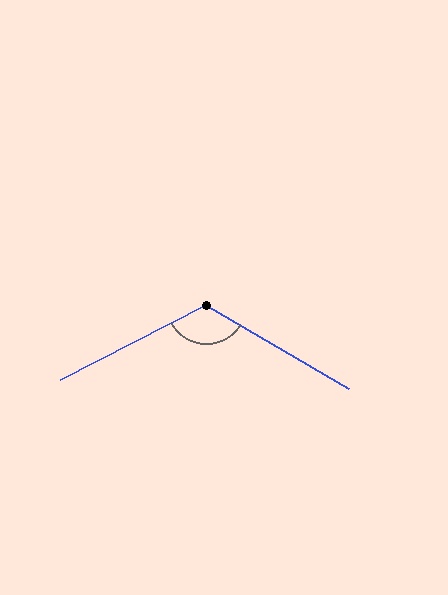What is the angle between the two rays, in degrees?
Approximately 122 degrees.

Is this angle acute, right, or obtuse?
It is obtuse.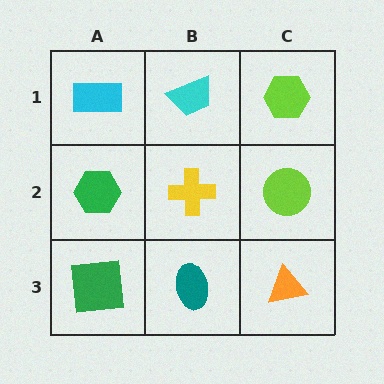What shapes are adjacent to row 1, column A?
A green hexagon (row 2, column A), a cyan trapezoid (row 1, column B).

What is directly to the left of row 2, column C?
A yellow cross.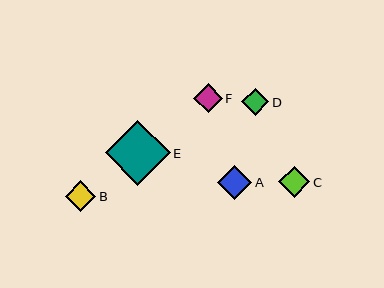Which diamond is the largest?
Diamond E is the largest with a size of approximately 65 pixels.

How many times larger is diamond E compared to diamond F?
Diamond E is approximately 2.3 times the size of diamond F.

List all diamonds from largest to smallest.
From largest to smallest: E, A, C, B, F, D.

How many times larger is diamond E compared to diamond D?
Diamond E is approximately 2.4 times the size of diamond D.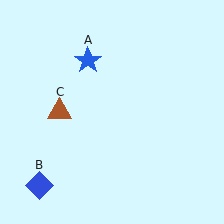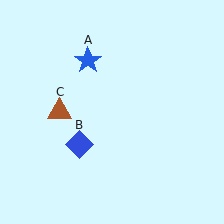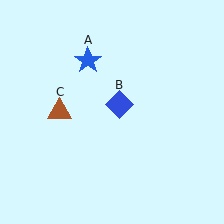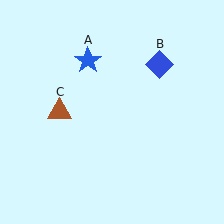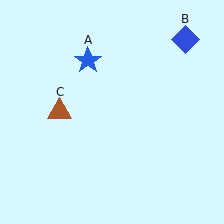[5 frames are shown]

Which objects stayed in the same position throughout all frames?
Blue star (object A) and brown triangle (object C) remained stationary.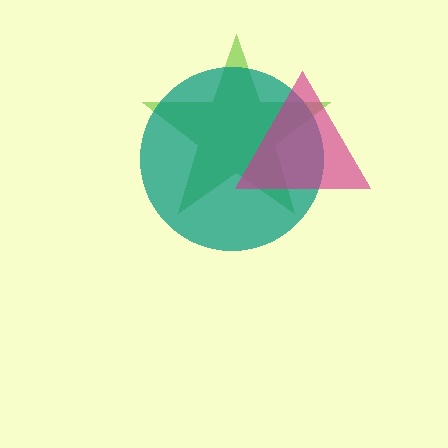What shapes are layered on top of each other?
The layered shapes are: a lime star, a teal circle, a magenta triangle.